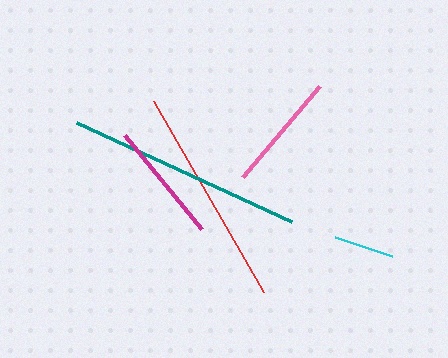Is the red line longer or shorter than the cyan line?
The red line is longer than the cyan line.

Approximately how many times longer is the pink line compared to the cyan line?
The pink line is approximately 2.0 times the length of the cyan line.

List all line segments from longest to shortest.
From longest to shortest: teal, red, magenta, pink, cyan.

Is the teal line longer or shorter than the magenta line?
The teal line is longer than the magenta line.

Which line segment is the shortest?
The cyan line is the shortest at approximately 60 pixels.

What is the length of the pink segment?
The pink segment is approximately 120 pixels long.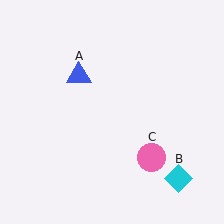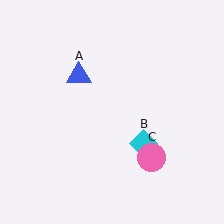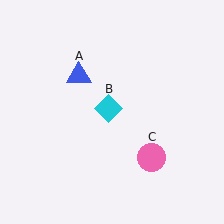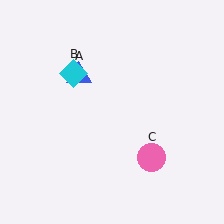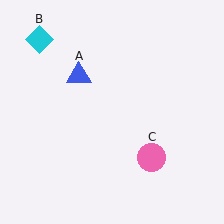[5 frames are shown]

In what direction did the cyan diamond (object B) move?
The cyan diamond (object B) moved up and to the left.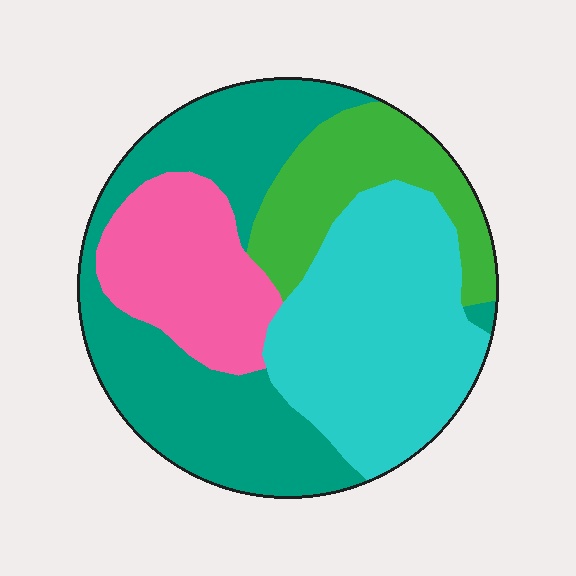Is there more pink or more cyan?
Cyan.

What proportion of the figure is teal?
Teal covers around 35% of the figure.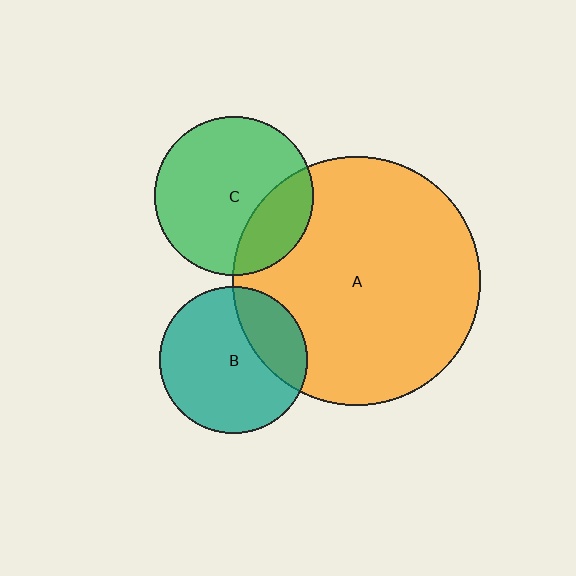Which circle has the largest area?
Circle A (orange).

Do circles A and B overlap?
Yes.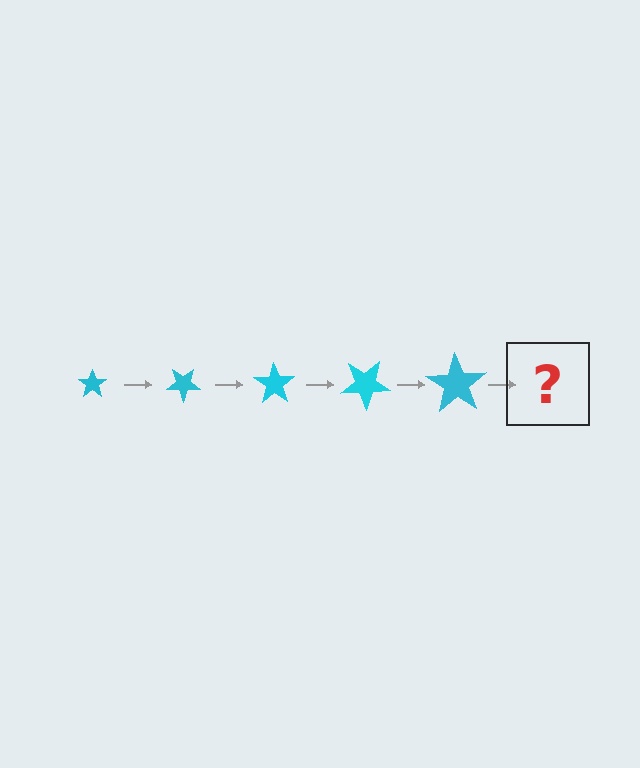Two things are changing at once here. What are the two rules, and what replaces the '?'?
The two rules are that the star grows larger each step and it rotates 35 degrees each step. The '?' should be a star, larger than the previous one and rotated 175 degrees from the start.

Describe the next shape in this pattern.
It should be a star, larger than the previous one and rotated 175 degrees from the start.